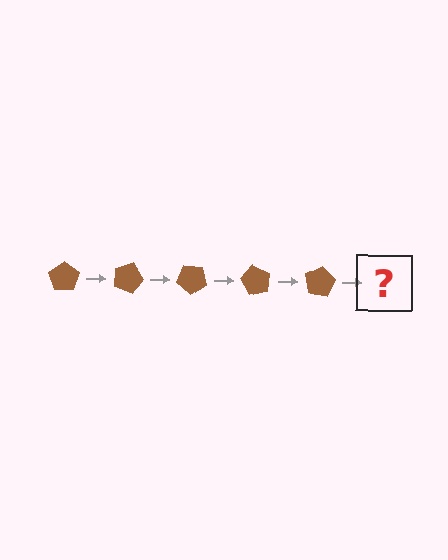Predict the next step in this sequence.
The next step is a brown pentagon rotated 100 degrees.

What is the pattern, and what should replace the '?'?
The pattern is that the pentagon rotates 20 degrees each step. The '?' should be a brown pentagon rotated 100 degrees.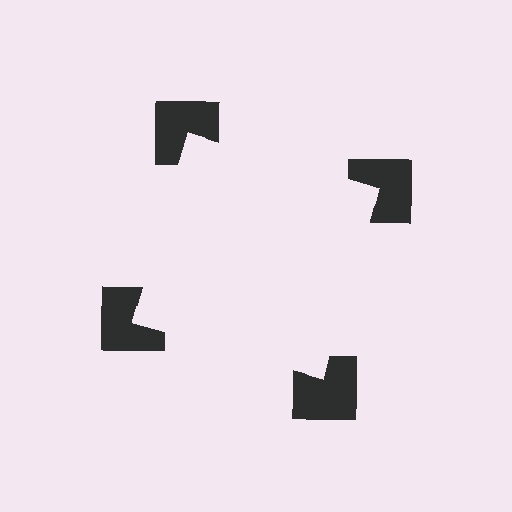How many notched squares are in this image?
There are 4 — one at each vertex of the illusory square.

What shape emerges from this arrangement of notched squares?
An illusory square — its edges are inferred from the aligned wedge cuts in the notched squares, not physically drawn.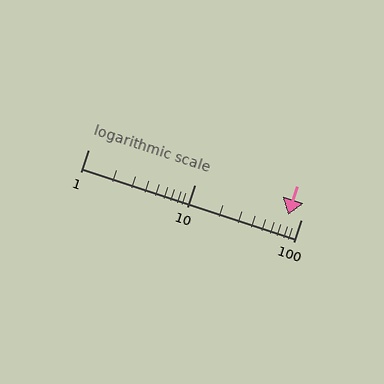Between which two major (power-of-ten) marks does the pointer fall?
The pointer is between 10 and 100.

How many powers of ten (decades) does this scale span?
The scale spans 2 decades, from 1 to 100.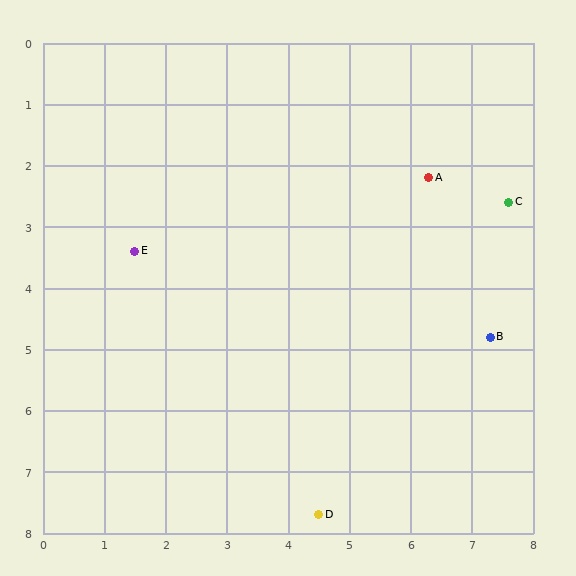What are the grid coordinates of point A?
Point A is at approximately (6.3, 2.2).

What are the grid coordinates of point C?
Point C is at approximately (7.6, 2.6).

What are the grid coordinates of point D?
Point D is at approximately (4.5, 7.7).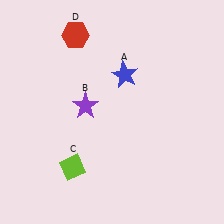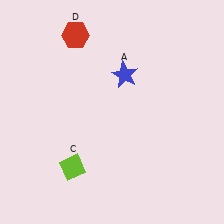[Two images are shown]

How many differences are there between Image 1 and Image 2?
There is 1 difference between the two images.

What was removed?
The purple star (B) was removed in Image 2.